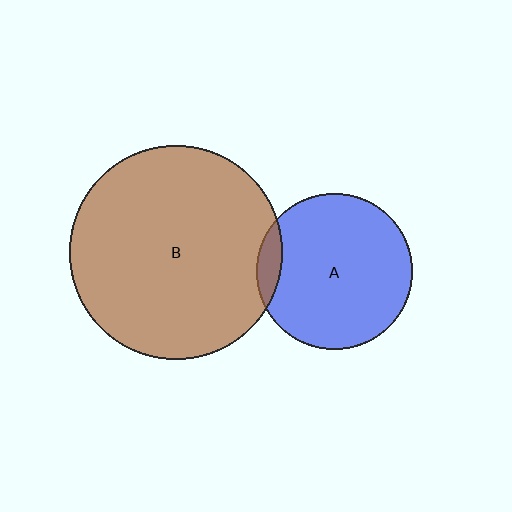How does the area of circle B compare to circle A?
Approximately 1.9 times.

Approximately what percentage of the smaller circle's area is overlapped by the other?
Approximately 10%.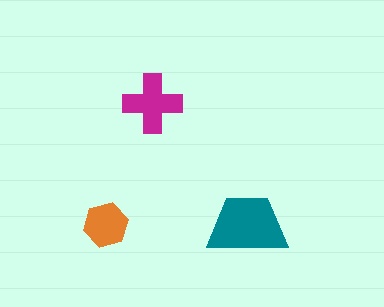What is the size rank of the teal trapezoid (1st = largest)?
1st.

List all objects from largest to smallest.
The teal trapezoid, the magenta cross, the orange hexagon.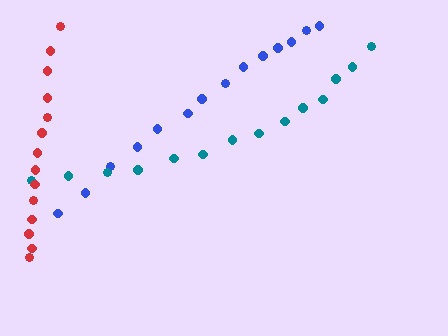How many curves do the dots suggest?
There are 3 distinct paths.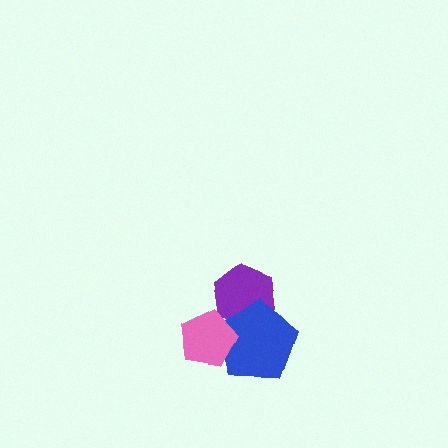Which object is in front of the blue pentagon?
The pink pentagon is in front of the blue pentagon.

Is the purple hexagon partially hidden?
Yes, it is partially covered by another shape.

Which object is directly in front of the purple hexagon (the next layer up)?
The blue pentagon is directly in front of the purple hexagon.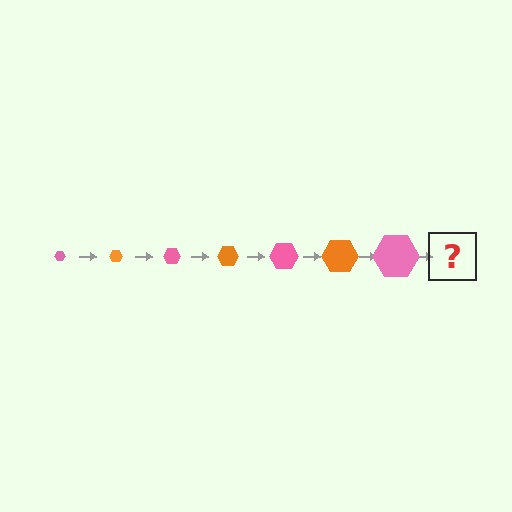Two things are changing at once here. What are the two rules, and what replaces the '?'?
The two rules are that the hexagon grows larger each step and the color cycles through pink and orange. The '?' should be an orange hexagon, larger than the previous one.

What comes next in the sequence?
The next element should be an orange hexagon, larger than the previous one.